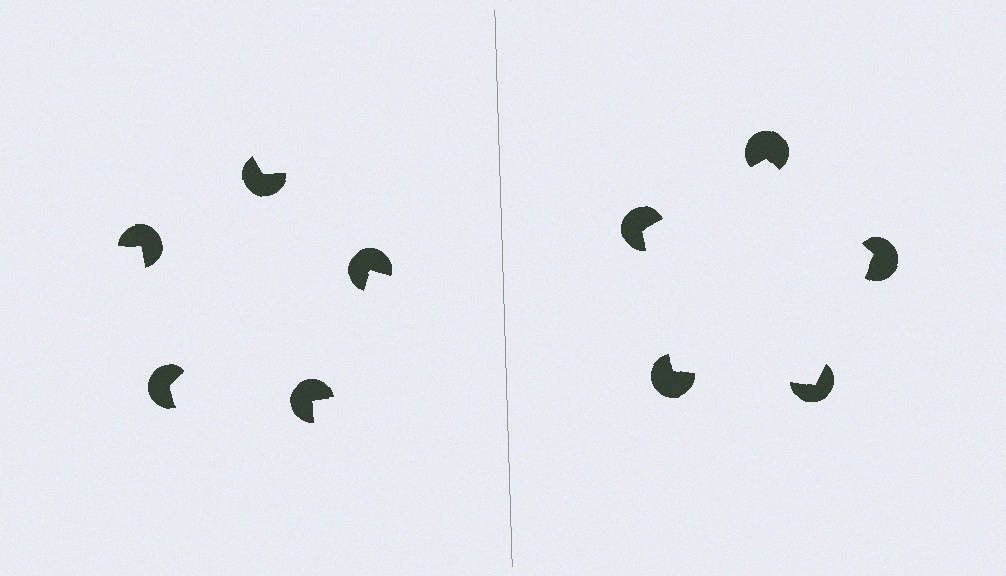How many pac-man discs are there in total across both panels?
10 — 5 on each side.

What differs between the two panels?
The pac-man discs are positioned identically on both sides; only the wedge orientations differ. On the right they align to a pentagon; on the left they are misaligned.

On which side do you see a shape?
An illusory pentagon appears on the right side. On the left side the wedge cuts are rotated, so no coherent shape forms.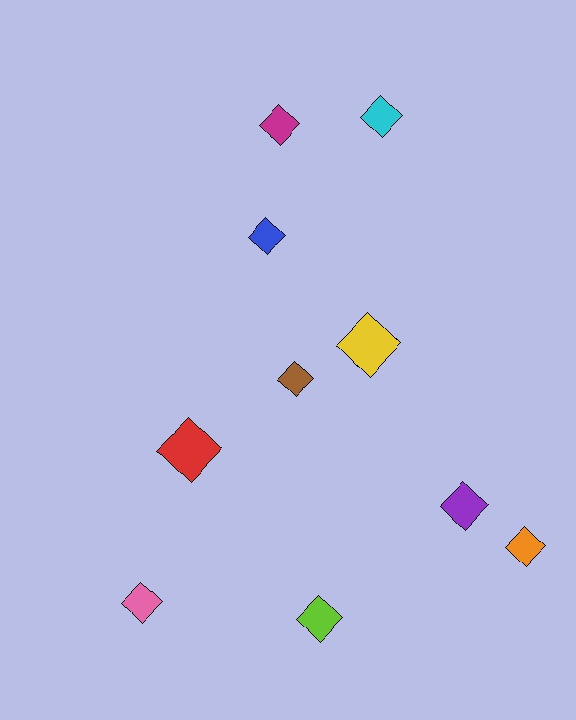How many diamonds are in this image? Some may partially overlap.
There are 10 diamonds.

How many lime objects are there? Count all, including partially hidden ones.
There is 1 lime object.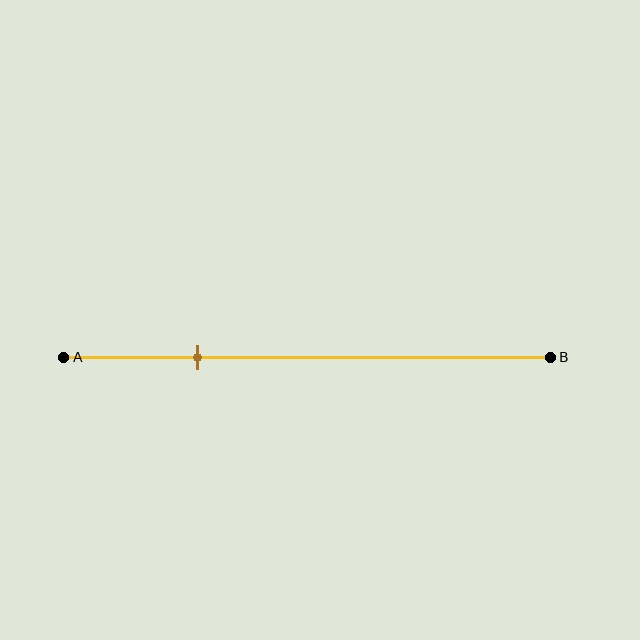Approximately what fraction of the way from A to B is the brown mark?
The brown mark is approximately 30% of the way from A to B.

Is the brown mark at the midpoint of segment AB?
No, the mark is at about 30% from A, not at the 50% midpoint.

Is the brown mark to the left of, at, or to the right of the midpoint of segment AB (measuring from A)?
The brown mark is to the left of the midpoint of segment AB.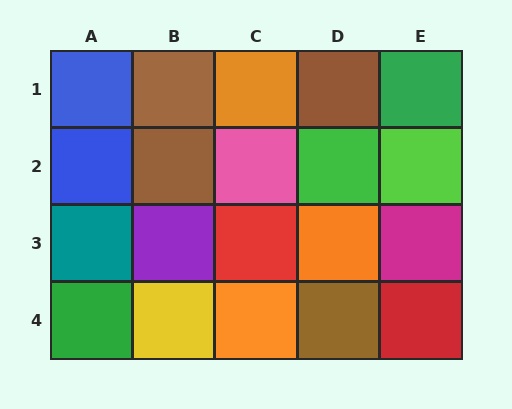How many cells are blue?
2 cells are blue.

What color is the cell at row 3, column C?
Red.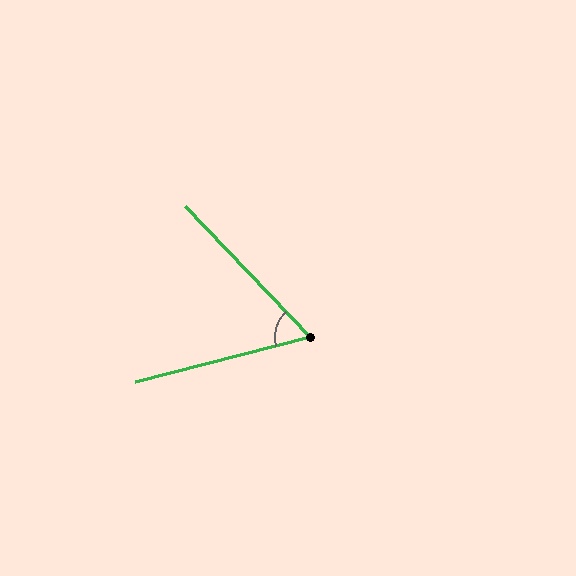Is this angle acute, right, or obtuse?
It is acute.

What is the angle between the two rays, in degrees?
Approximately 61 degrees.